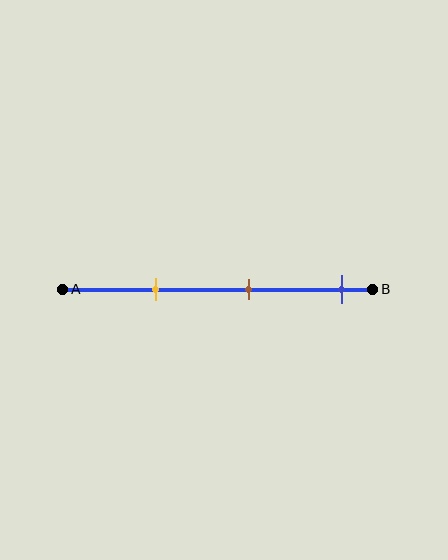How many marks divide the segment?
There are 3 marks dividing the segment.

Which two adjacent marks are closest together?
The yellow and brown marks are the closest adjacent pair.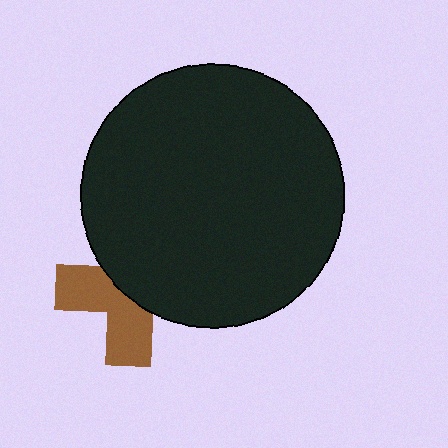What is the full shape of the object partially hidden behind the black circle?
The partially hidden object is a brown cross.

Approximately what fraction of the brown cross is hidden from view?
Roughly 53% of the brown cross is hidden behind the black circle.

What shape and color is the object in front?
The object in front is a black circle.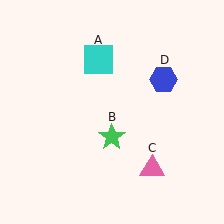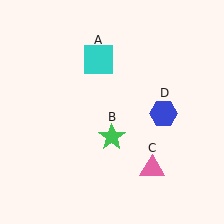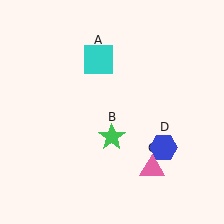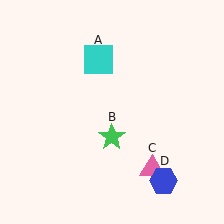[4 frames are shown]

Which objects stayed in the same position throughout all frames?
Cyan square (object A) and green star (object B) and pink triangle (object C) remained stationary.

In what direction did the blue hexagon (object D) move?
The blue hexagon (object D) moved down.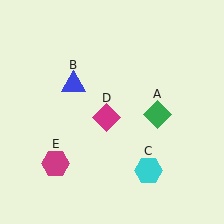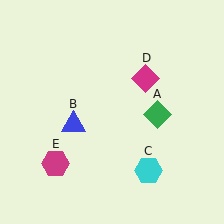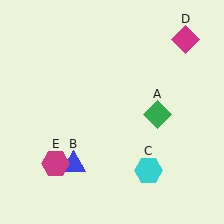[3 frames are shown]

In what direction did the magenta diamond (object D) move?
The magenta diamond (object D) moved up and to the right.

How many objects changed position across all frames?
2 objects changed position: blue triangle (object B), magenta diamond (object D).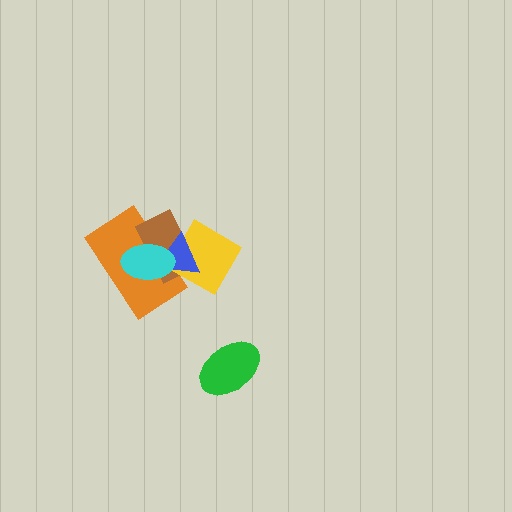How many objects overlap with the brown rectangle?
4 objects overlap with the brown rectangle.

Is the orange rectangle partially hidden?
Yes, it is partially covered by another shape.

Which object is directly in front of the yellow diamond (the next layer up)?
The blue triangle is directly in front of the yellow diamond.